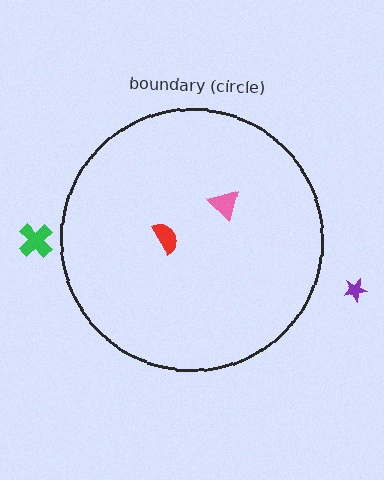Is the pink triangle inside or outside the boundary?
Inside.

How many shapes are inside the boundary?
2 inside, 2 outside.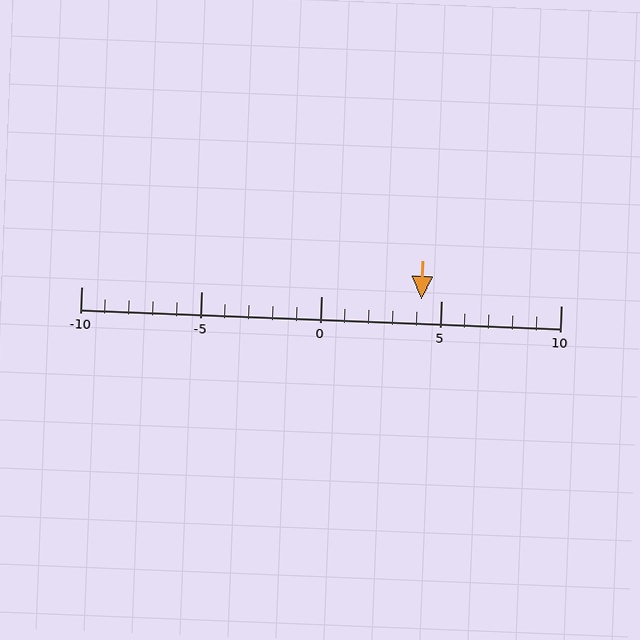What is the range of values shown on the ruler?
The ruler shows values from -10 to 10.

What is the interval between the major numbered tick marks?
The major tick marks are spaced 5 units apart.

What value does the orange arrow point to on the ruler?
The orange arrow points to approximately 4.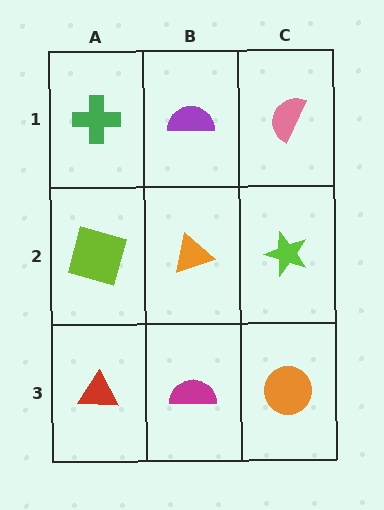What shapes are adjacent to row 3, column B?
An orange triangle (row 2, column B), a red triangle (row 3, column A), an orange circle (row 3, column C).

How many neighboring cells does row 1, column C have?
2.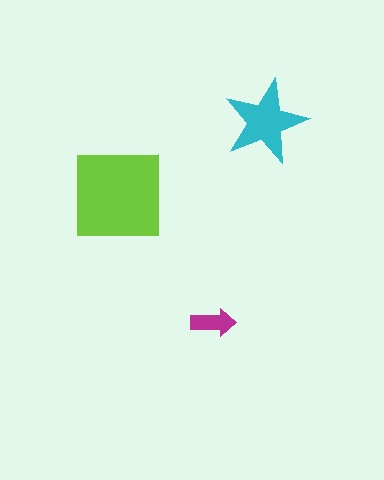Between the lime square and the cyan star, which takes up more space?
The lime square.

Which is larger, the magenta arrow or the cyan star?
The cyan star.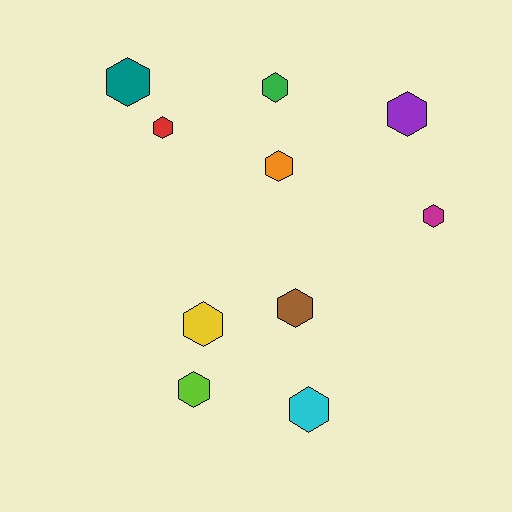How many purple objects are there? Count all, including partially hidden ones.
There is 1 purple object.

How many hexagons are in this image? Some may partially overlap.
There are 10 hexagons.